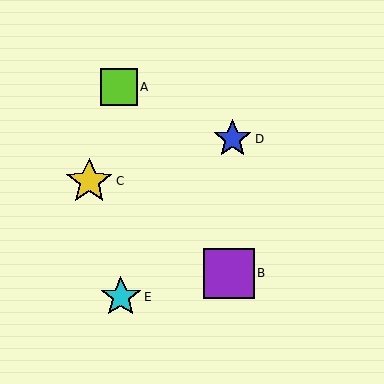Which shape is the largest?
The purple square (labeled B) is the largest.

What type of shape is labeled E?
Shape E is a cyan star.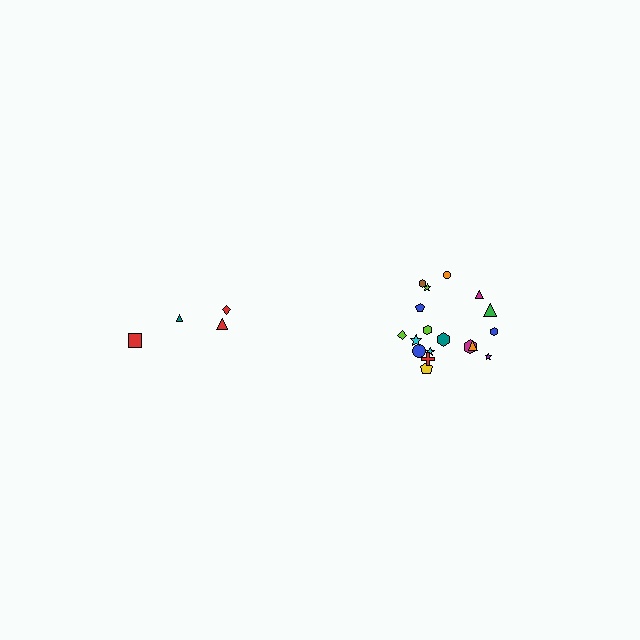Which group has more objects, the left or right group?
The right group.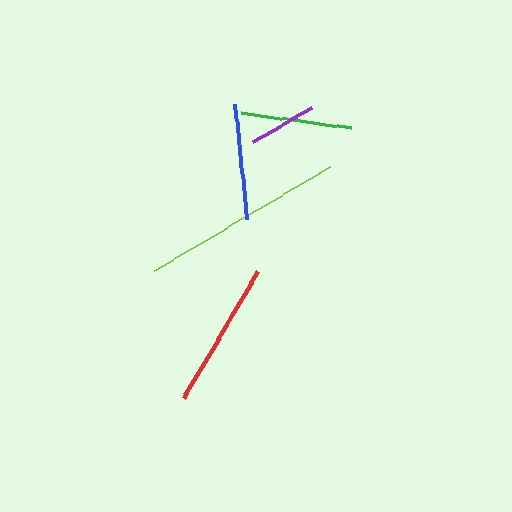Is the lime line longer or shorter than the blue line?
The lime line is longer than the blue line.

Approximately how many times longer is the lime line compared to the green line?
The lime line is approximately 1.8 times the length of the green line.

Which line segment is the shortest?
The purple line is the shortest at approximately 69 pixels.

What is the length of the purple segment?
The purple segment is approximately 69 pixels long.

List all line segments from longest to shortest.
From longest to shortest: lime, red, blue, green, purple.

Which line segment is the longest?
The lime line is the longest at approximately 204 pixels.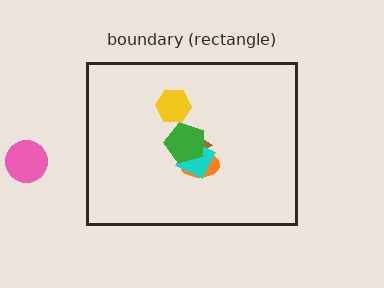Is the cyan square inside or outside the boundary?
Inside.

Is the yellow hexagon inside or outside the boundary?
Inside.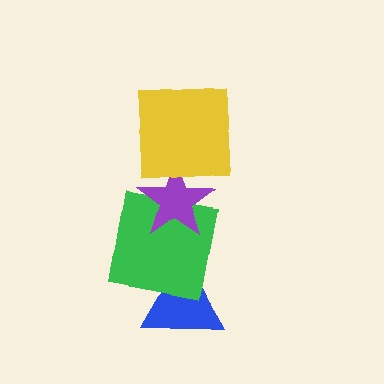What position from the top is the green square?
The green square is 3rd from the top.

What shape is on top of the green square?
The purple star is on top of the green square.